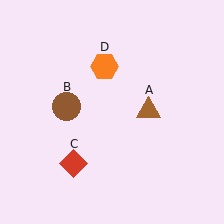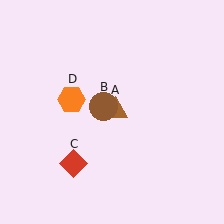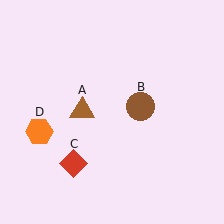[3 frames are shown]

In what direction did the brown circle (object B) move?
The brown circle (object B) moved right.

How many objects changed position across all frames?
3 objects changed position: brown triangle (object A), brown circle (object B), orange hexagon (object D).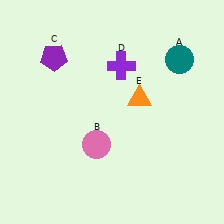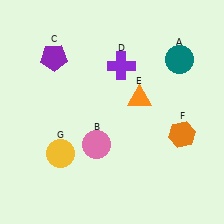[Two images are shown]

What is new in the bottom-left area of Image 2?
A yellow circle (G) was added in the bottom-left area of Image 2.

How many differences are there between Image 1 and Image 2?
There are 2 differences between the two images.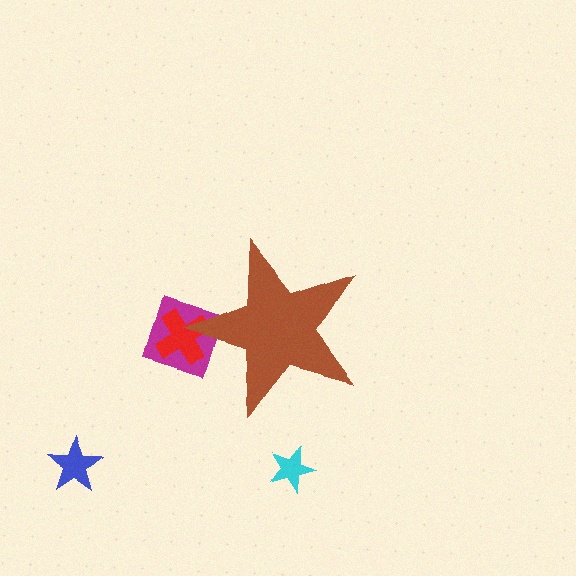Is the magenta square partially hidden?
Yes, the magenta square is partially hidden behind the brown star.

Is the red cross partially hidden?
Yes, the red cross is partially hidden behind the brown star.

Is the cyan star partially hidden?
No, the cyan star is fully visible.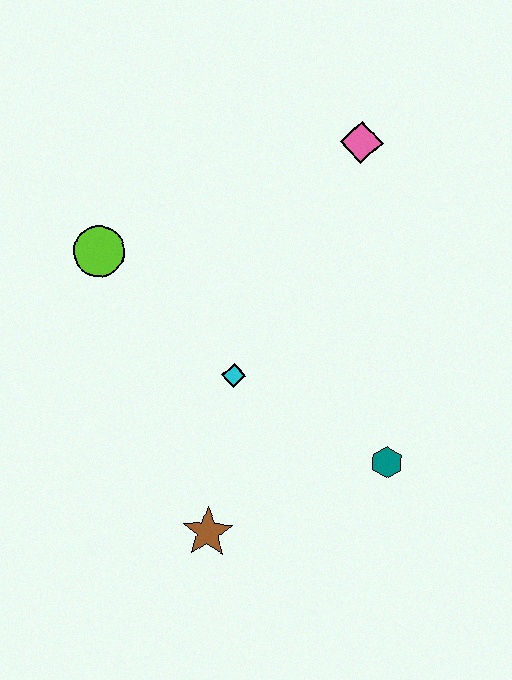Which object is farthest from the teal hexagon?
The lime circle is farthest from the teal hexagon.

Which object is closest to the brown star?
The cyan diamond is closest to the brown star.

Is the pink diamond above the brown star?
Yes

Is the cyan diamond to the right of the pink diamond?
No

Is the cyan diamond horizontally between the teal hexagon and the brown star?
Yes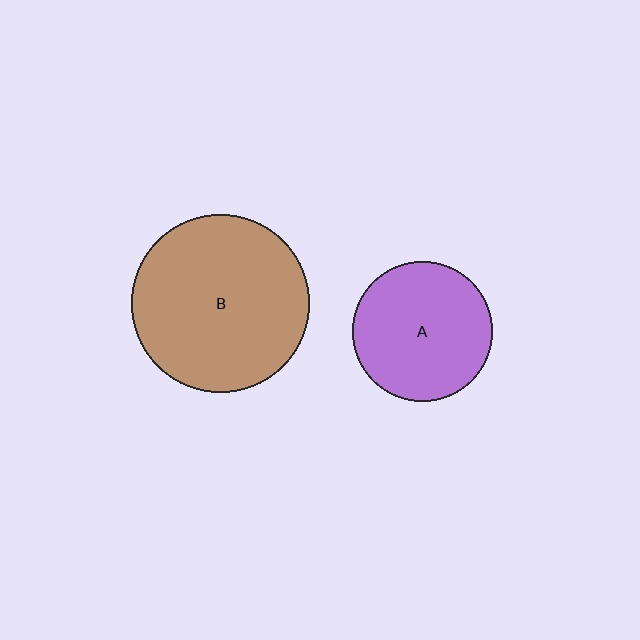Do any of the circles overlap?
No, none of the circles overlap.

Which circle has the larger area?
Circle B (brown).